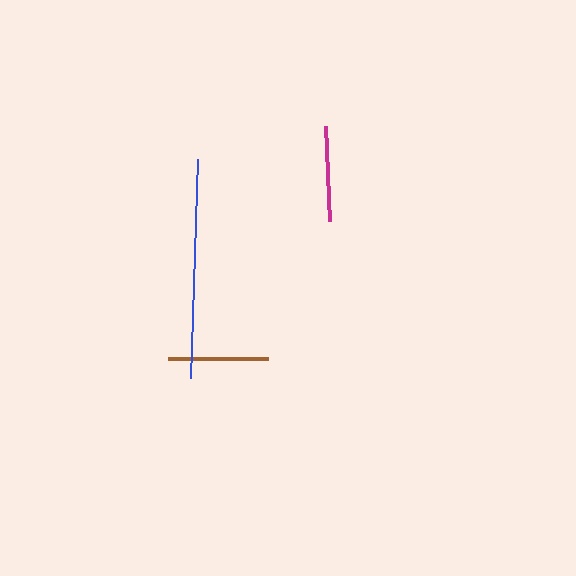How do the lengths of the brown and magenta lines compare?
The brown and magenta lines are approximately the same length.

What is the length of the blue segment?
The blue segment is approximately 219 pixels long.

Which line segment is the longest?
The blue line is the longest at approximately 219 pixels.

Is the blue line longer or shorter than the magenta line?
The blue line is longer than the magenta line.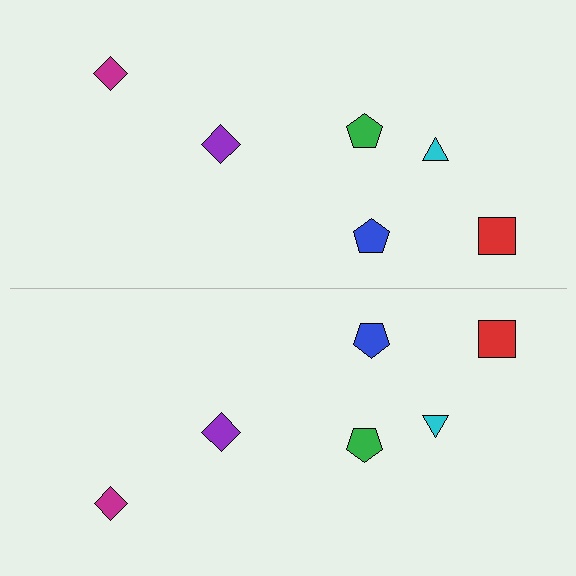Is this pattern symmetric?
Yes, this pattern has bilateral (reflection) symmetry.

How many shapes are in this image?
There are 12 shapes in this image.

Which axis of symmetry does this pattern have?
The pattern has a horizontal axis of symmetry running through the center of the image.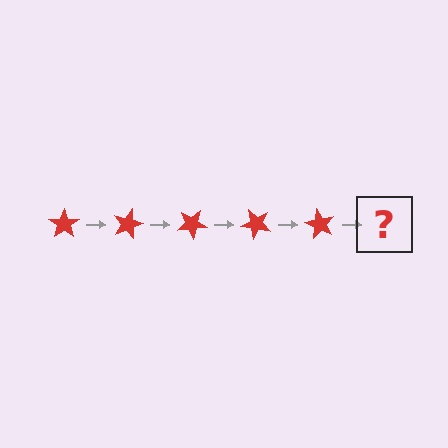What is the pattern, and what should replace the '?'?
The pattern is that the star rotates 15 degrees each step. The '?' should be a red star rotated 75 degrees.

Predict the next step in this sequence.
The next step is a red star rotated 75 degrees.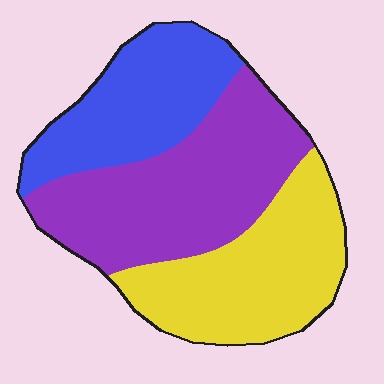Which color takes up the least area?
Blue, at roughly 25%.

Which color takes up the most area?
Purple, at roughly 40%.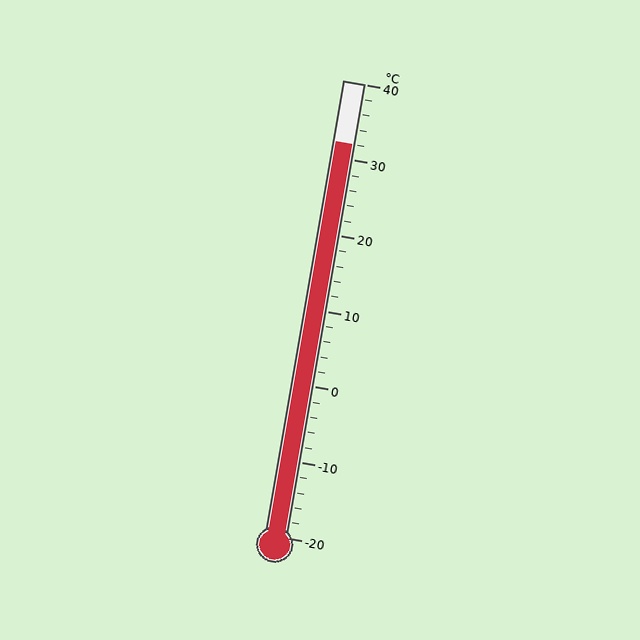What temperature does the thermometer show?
The thermometer shows approximately 32°C.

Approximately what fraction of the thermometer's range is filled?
The thermometer is filled to approximately 85% of its range.